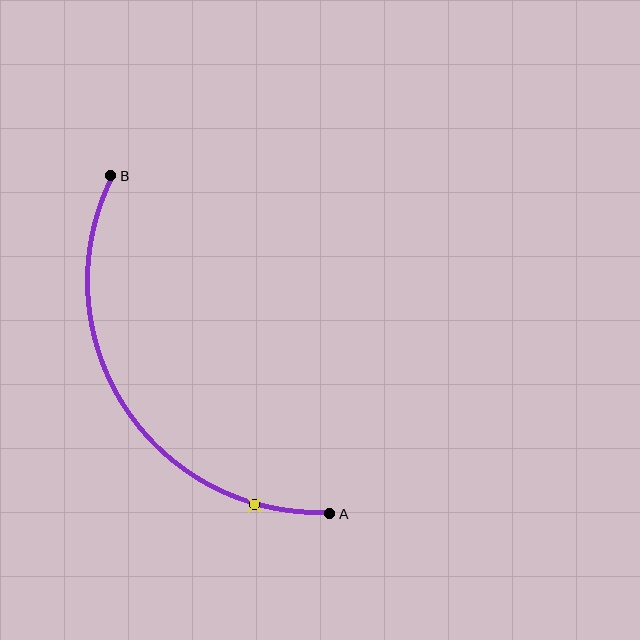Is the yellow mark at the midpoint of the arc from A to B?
No. The yellow mark lies on the arc but is closer to endpoint A. The arc midpoint would be at the point on the curve equidistant along the arc from both A and B.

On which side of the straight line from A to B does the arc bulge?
The arc bulges to the left of the straight line connecting A and B.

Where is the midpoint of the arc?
The arc midpoint is the point on the curve farthest from the straight line joining A and B. It sits to the left of that line.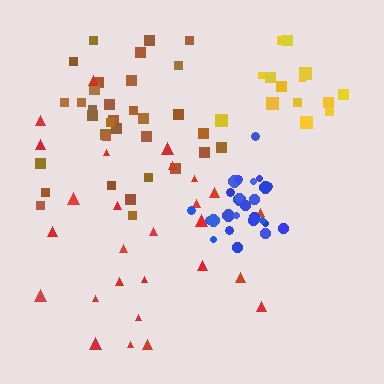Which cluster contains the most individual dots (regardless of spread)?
Brown (34).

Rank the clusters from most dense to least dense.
blue, brown, yellow, red.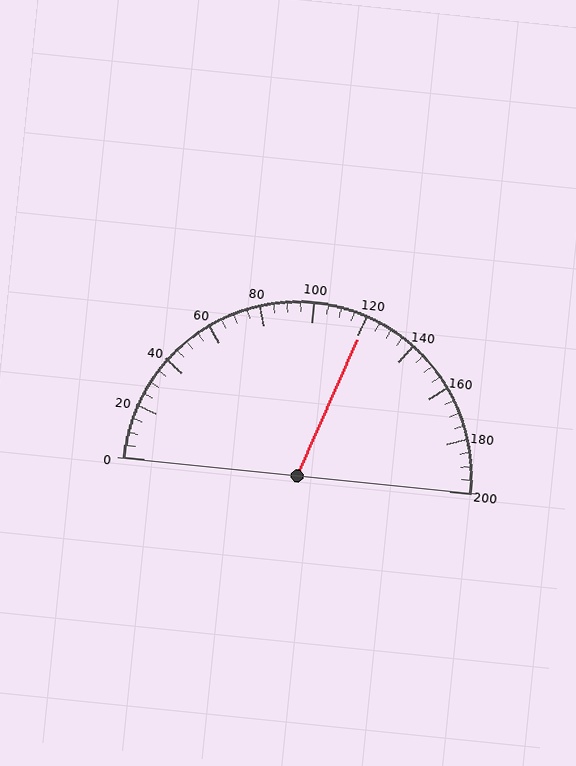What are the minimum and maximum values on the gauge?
The gauge ranges from 0 to 200.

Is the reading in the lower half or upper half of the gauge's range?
The reading is in the upper half of the range (0 to 200).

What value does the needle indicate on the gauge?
The needle indicates approximately 120.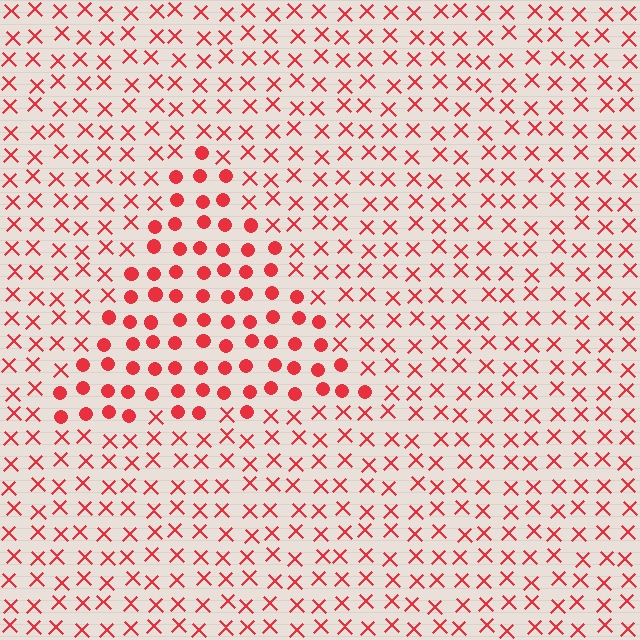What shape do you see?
I see a triangle.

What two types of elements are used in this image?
The image uses circles inside the triangle region and X marks outside it.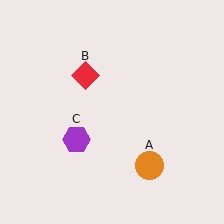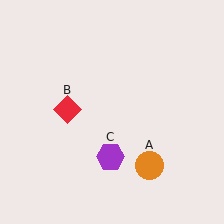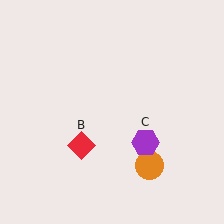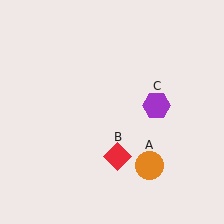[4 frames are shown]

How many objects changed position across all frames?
2 objects changed position: red diamond (object B), purple hexagon (object C).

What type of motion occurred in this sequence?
The red diamond (object B), purple hexagon (object C) rotated counterclockwise around the center of the scene.